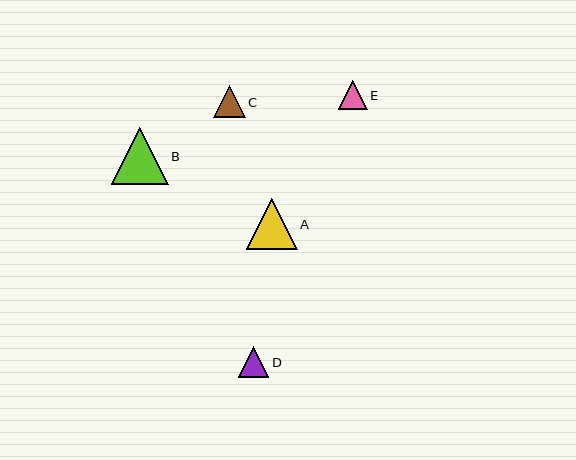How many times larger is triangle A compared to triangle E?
Triangle A is approximately 1.7 times the size of triangle E.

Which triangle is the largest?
Triangle B is the largest with a size of approximately 57 pixels.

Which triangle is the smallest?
Triangle E is the smallest with a size of approximately 29 pixels.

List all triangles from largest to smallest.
From largest to smallest: B, A, C, D, E.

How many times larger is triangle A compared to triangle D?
Triangle A is approximately 1.7 times the size of triangle D.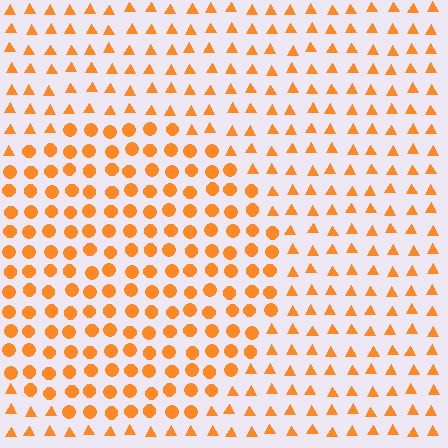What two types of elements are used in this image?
The image uses circles inside the circle region and triangles outside it.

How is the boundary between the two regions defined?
The boundary is defined by a change in element shape: circles inside vs. triangles outside. All elements share the same color and spacing.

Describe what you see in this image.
The image is filled with small orange elements arranged in a uniform grid. A circle-shaped region contains circles, while the surrounding area contains triangles. The boundary is defined purely by the change in element shape.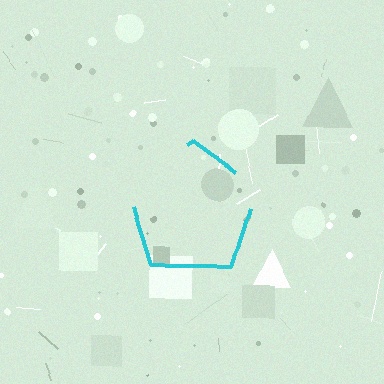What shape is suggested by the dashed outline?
The dashed outline suggests a pentagon.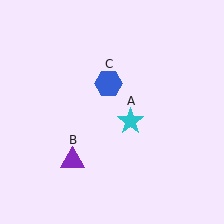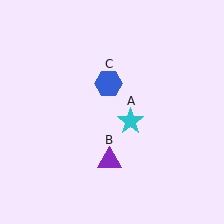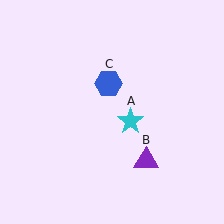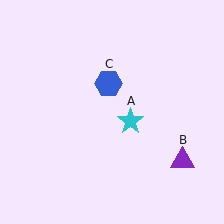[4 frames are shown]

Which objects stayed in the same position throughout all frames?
Cyan star (object A) and blue hexagon (object C) remained stationary.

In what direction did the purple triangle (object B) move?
The purple triangle (object B) moved right.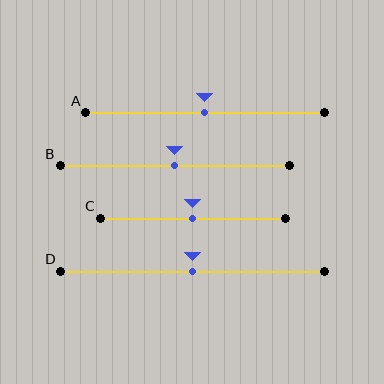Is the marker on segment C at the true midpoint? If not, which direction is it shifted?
Yes, the marker on segment C is at the true midpoint.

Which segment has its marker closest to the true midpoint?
Segment A has its marker closest to the true midpoint.